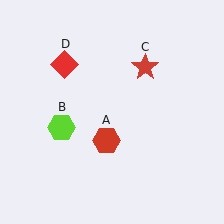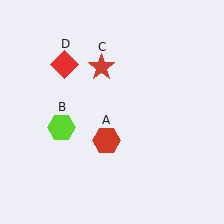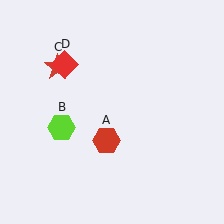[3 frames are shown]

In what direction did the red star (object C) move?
The red star (object C) moved left.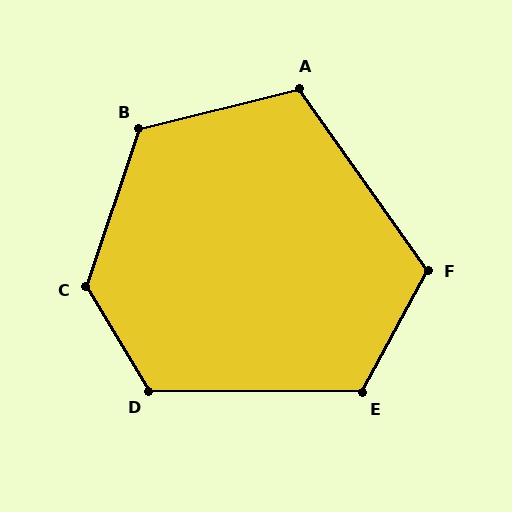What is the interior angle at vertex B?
Approximately 123 degrees (obtuse).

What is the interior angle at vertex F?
Approximately 116 degrees (obtuse).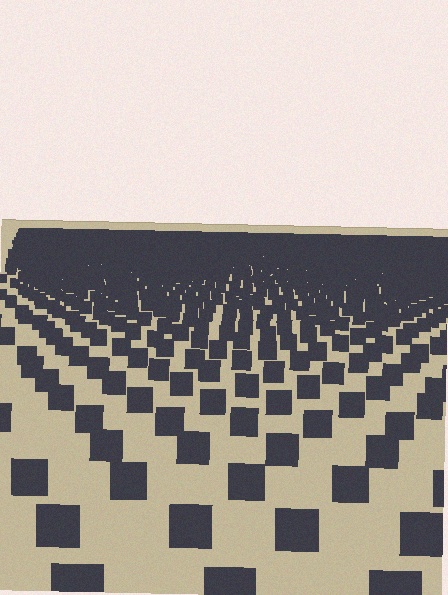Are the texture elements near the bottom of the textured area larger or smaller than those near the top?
Larger. Near the bottom, elements are closer to the viewer and appear at a bigger on-screen size.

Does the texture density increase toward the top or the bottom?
Density increases toward the top.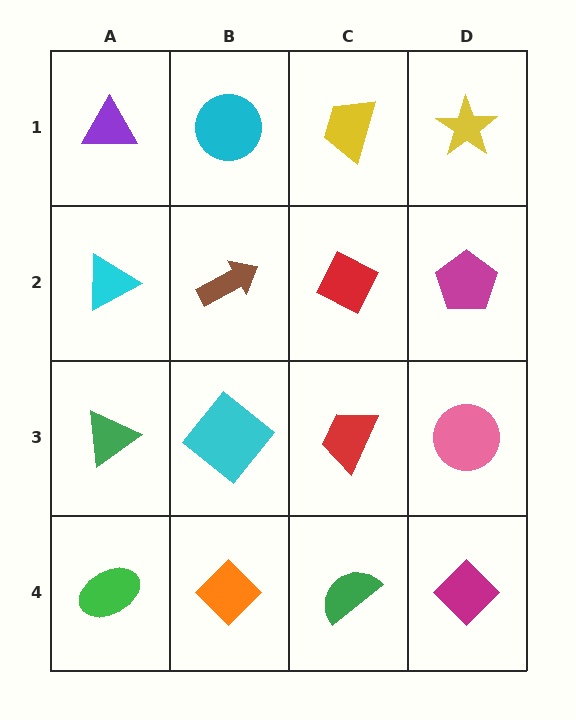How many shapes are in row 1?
4 shapes.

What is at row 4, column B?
An orange diamond.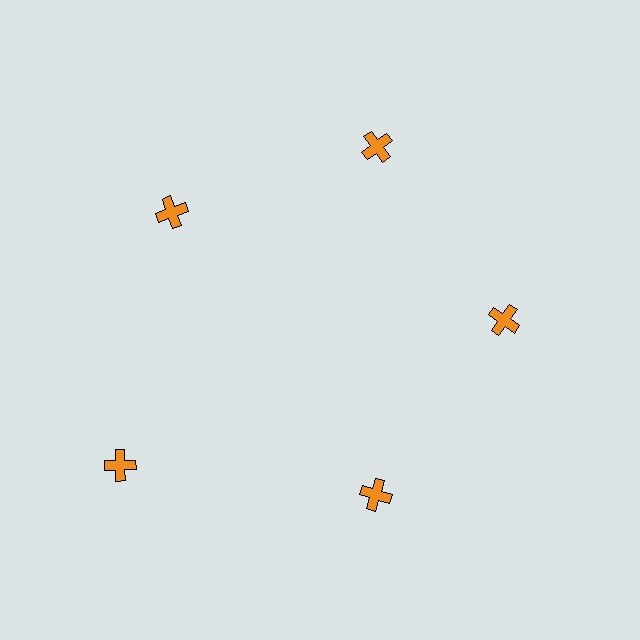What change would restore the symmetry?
The symmetry would be restored by moving it inward, back onto the ring so that all 5 crosses sit at equal angles and equal distance from the center.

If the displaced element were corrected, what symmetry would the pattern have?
It would have 5-fold rotational symmetry — the pattern would map onto itself every 72 degrees.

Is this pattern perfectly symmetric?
No. The 5 orange crosses are arranged in a ring, but one element near the 8 o'clock position is pushed outward from the center, breaking the 5-fold rotational symmetry.